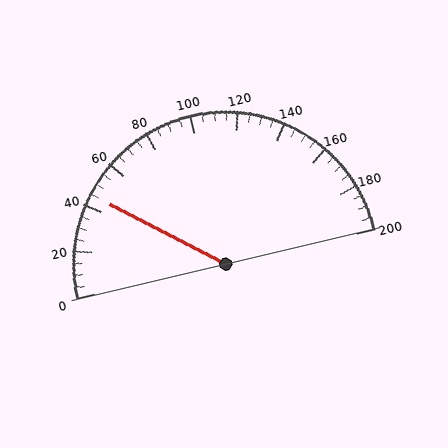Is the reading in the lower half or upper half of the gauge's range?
The reading is in the lower half of the range (0 to 200).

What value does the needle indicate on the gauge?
The needle indicates approximately 45.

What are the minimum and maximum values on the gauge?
The gauge ranges from 0 to 200.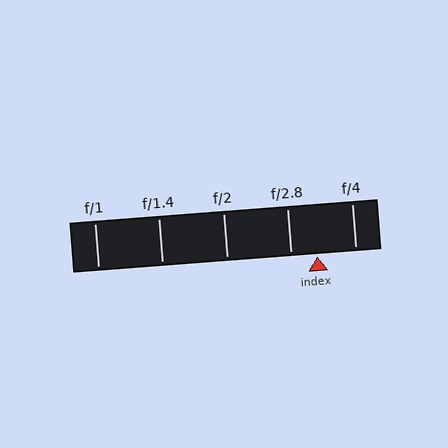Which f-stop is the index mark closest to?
The index mark is closest to f/2.8.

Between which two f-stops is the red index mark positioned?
The index mark is between f/2.8 and f/4.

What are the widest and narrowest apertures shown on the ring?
The widest aperture shown is f/1 and the narrowest is f/4.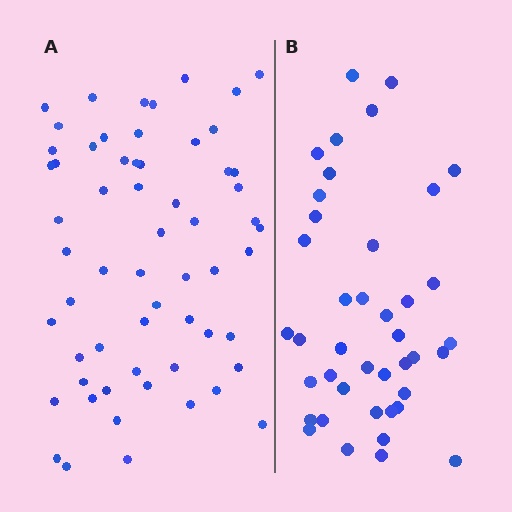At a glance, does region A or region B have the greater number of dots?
Region A (the left region) has more dots.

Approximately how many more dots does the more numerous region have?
Region A has approximately 20 more dots than region B.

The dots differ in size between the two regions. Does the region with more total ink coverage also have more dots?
No. Region B has more total ink coverage because its dots are larger, but region A actually contains more individual dots. Total area can be misleading — the number of items is what matters here.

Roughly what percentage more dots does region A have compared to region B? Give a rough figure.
About 45% more.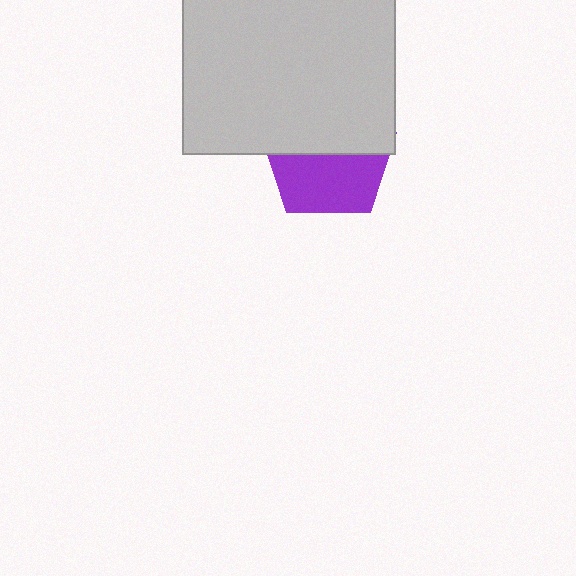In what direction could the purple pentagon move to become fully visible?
The purple pentagon could move down. That would shift it out from behind the light gray square entirely.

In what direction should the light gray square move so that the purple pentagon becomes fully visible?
The light gray square should move up. That is the shortest direction to clear the overlap and leave the purple pentagon fully visible.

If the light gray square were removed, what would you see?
You would see the complete purple pentagon.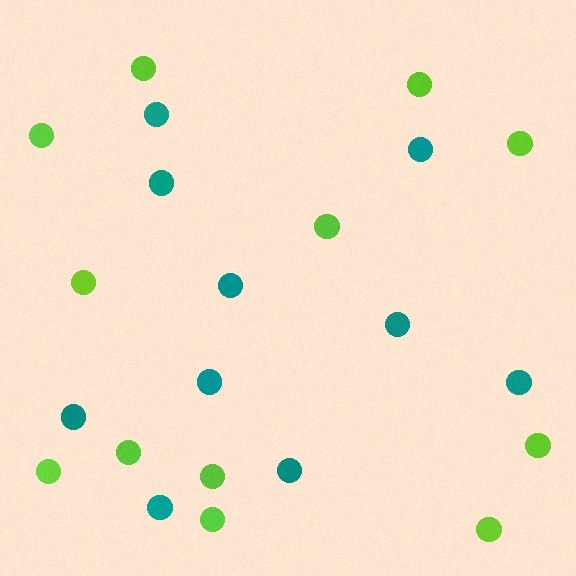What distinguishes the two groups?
There are 2 groups: one group of lime circles (12) and one group of teal circles (10).